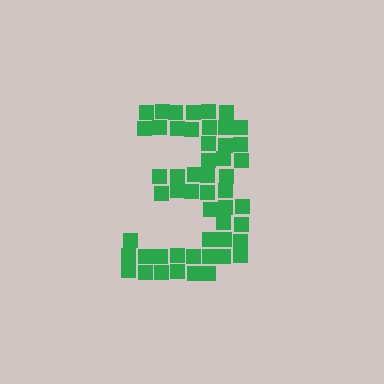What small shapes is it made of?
It is made of small squares.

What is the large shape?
The large shape is the digit 3.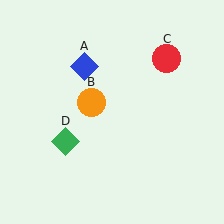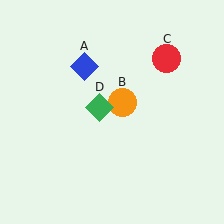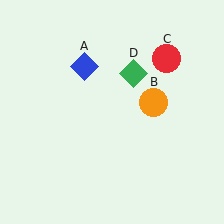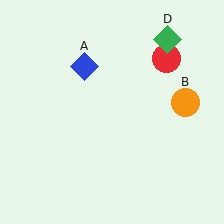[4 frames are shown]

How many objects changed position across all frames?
2 objects changed position: orange circle (object B), green diamond (object D).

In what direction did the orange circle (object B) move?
The orange circle (object B) moved right.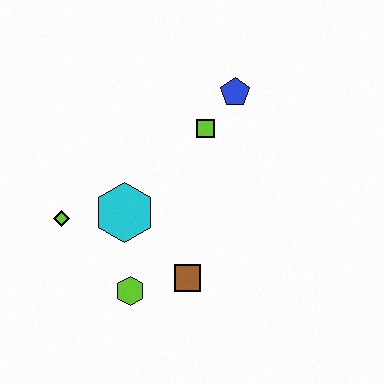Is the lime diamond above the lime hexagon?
Yes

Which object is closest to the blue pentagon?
The lime square is closest to the blue pentagon.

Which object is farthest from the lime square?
The lime hexagon is farthest from the lime square.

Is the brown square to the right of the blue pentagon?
No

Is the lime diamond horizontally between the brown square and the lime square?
No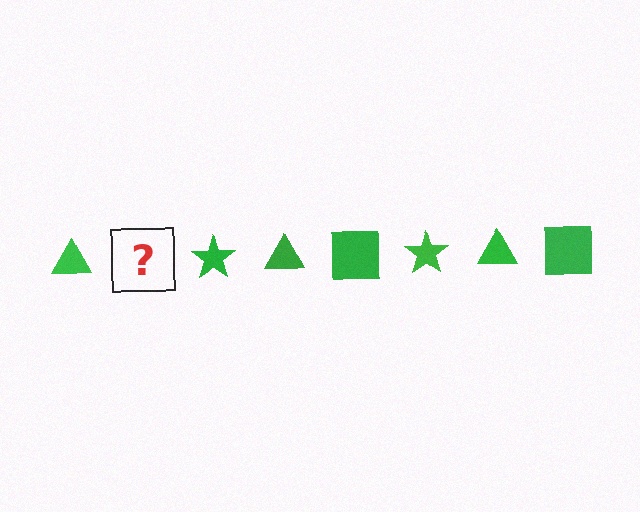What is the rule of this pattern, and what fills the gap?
The rule is that the pattern cycles through triangle, square, star shapes in green. The gap should be filled with a green square.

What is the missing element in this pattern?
The missing element is a green square.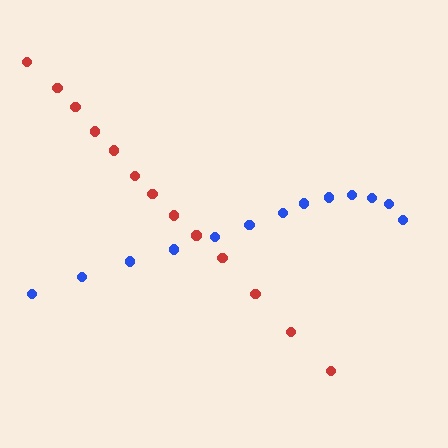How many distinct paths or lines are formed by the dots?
There are 2 distinct paths.